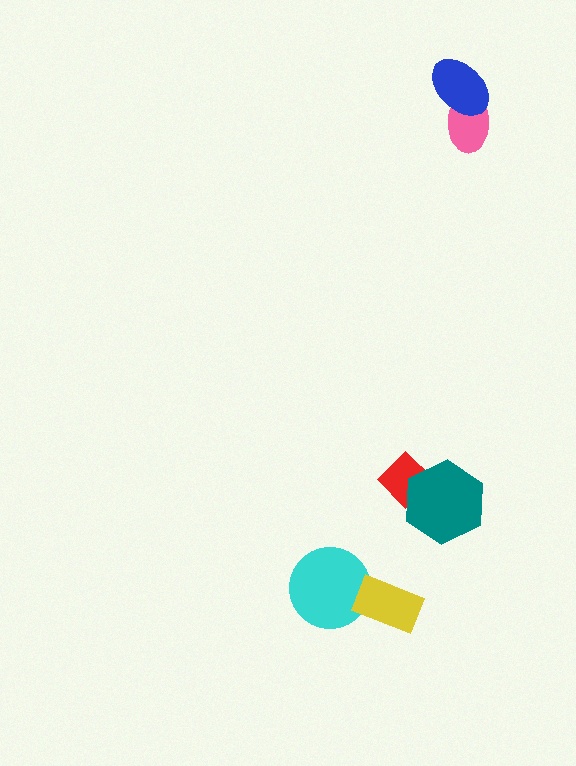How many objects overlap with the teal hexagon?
1 object overlaps with the teal hexagon.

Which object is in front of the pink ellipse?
The blue ellipse is in front of the pink ellipse.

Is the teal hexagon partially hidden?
No, no other shape covers it.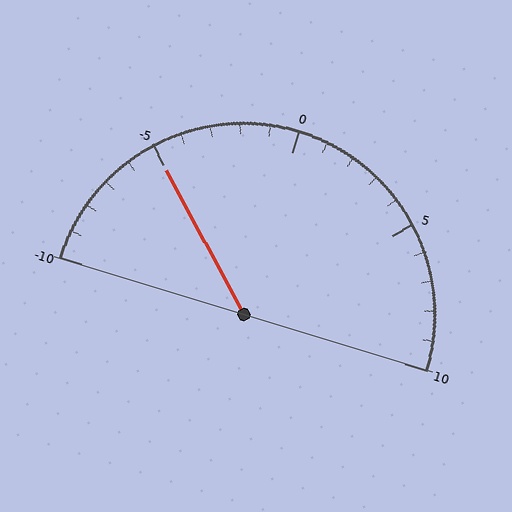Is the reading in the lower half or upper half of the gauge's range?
The reading is in the lower half of the range (-10 to 10).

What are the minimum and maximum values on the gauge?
The gauge ranges from -10 to 10.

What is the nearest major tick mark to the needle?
The nearest major tick mark is -5.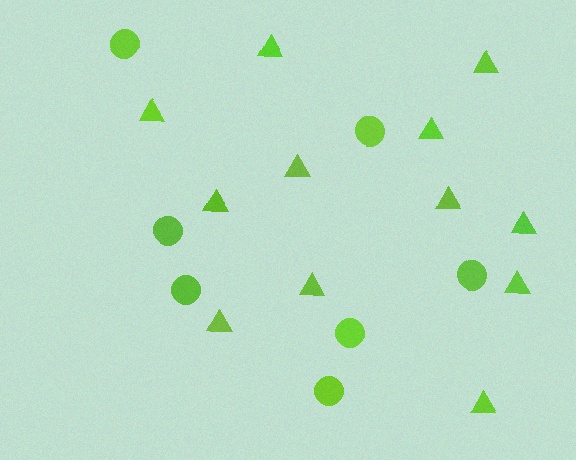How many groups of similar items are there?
There are 2 groups: one group of triangles (12) and one group of circles (7).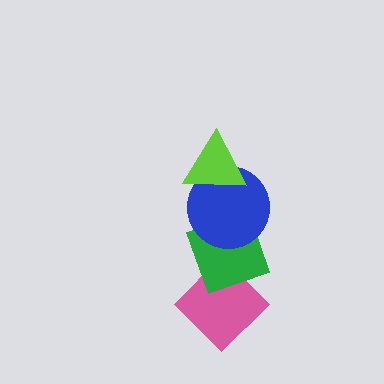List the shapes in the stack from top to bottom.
From top to bottom: the lime triangle, the blue circle, the green diamond, the pink diamond.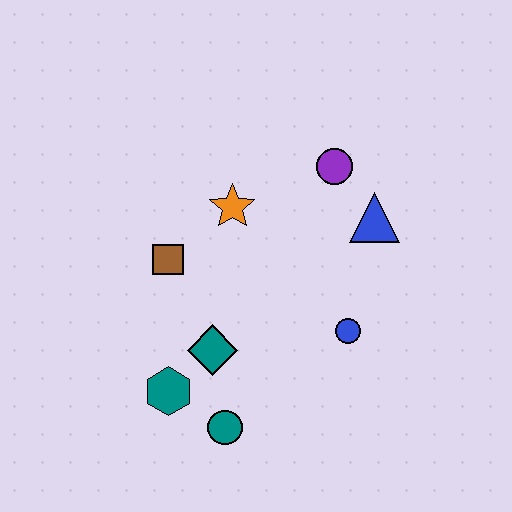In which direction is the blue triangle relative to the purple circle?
The blue triangle is below the purple circle.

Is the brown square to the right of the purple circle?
No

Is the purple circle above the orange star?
Yes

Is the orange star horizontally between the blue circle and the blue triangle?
No